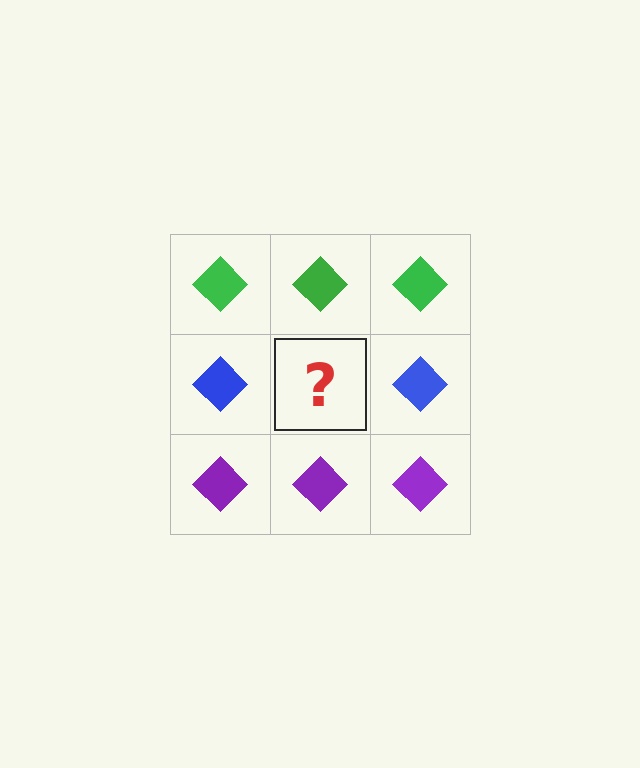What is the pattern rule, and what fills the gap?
The rule is that each row has a consistent color. The gap should be filled with a blue diamond.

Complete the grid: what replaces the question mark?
The question mark should be replaced with a blue diamond.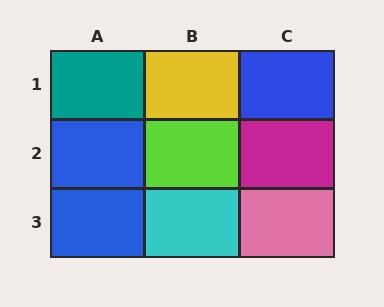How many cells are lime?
1 cell is lime.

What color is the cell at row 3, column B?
Cyan.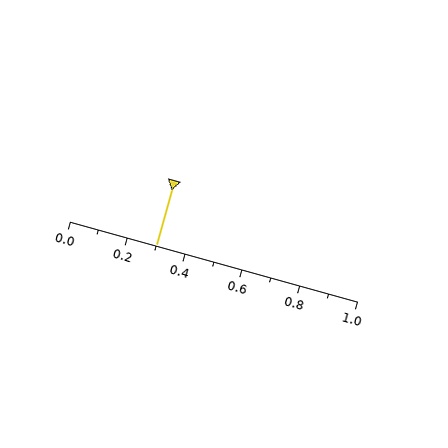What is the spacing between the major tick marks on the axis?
The major ticks are spaced 0.2 apart.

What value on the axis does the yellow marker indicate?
The marker indicates approximately 0.3.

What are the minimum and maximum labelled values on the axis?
The axis runs from 0.0 to 1.0.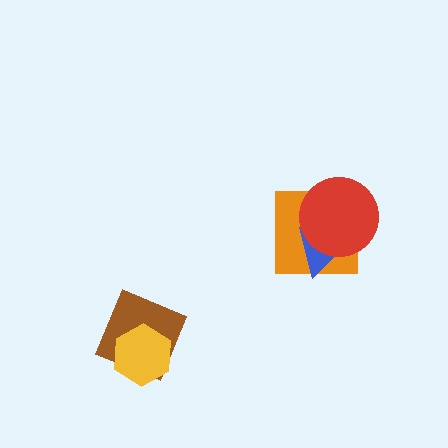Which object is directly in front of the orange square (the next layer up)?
The blue triangle is directly in front of the orange square.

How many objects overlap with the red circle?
2 objects overlap with the red circle.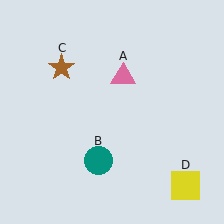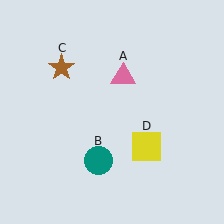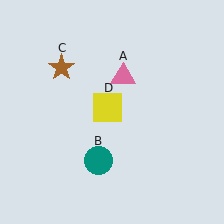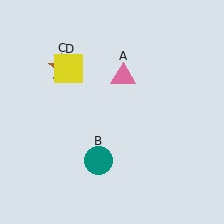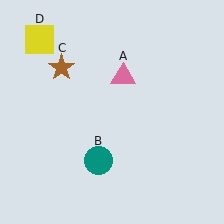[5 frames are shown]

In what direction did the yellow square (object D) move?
The yellow square (object D) moved up and to the left.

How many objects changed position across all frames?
1 object changed position: yellow square (object D).